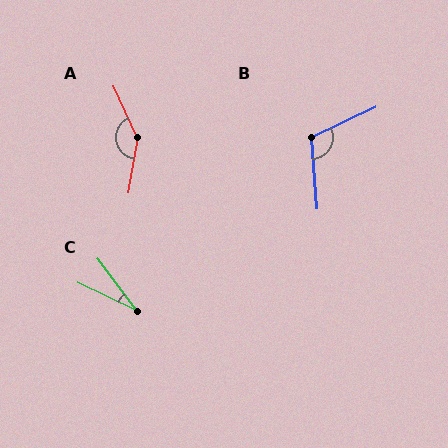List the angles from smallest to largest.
C (28°), B (111°), A (145°).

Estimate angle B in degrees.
Approximately 111 degrees.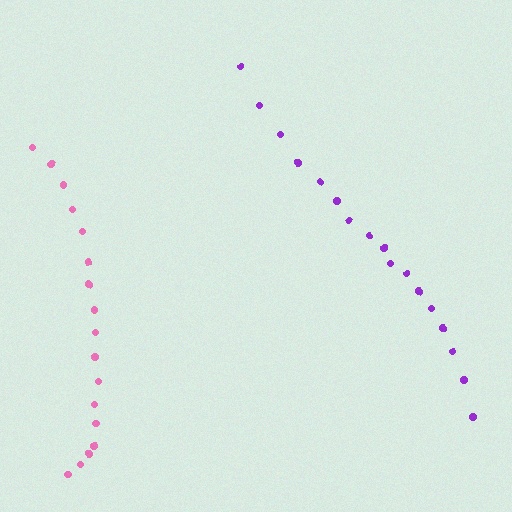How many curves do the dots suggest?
There are 2 distinct paths.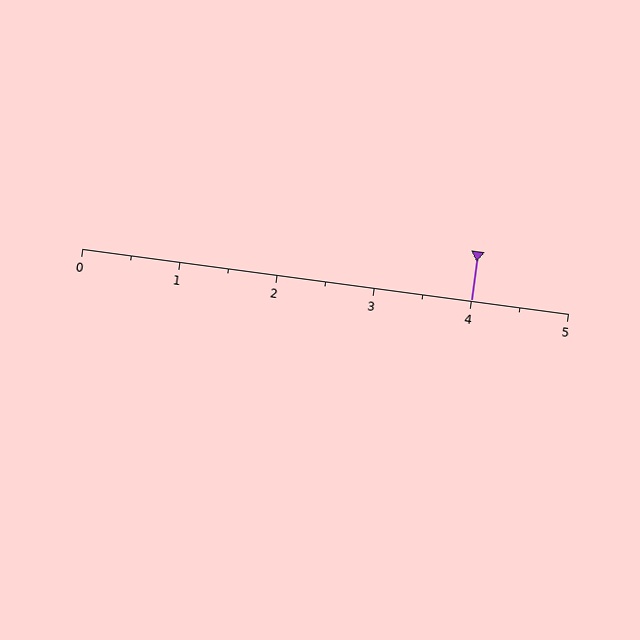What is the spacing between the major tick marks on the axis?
The major ticks are spaced 1 apart.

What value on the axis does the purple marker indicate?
The marker indicates approximately 4.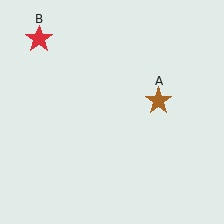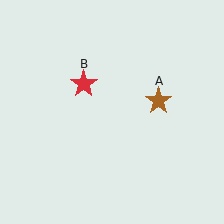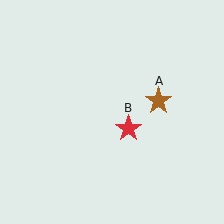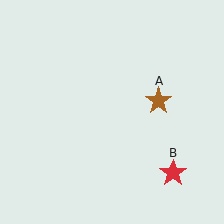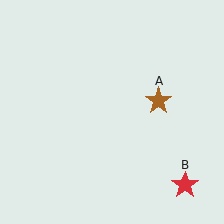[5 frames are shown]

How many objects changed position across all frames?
1 object changed position: red star (object B).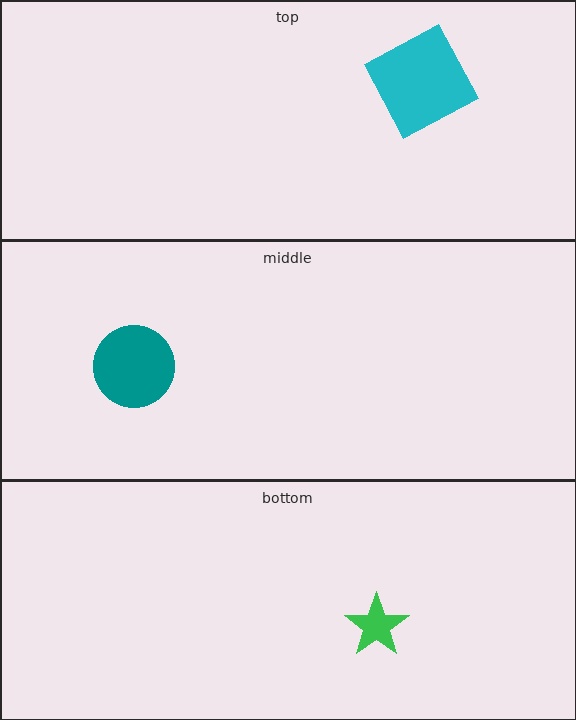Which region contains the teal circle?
The middle region.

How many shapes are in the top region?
1.